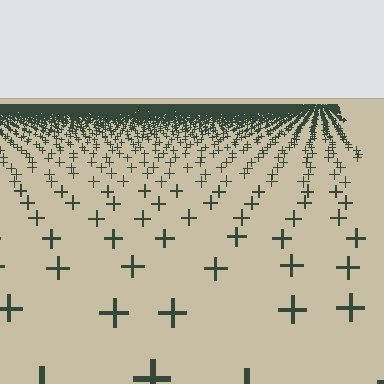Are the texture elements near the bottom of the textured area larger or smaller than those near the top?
Larger. Near the bottom, elements are closer to the viewer and appear at a bigger on-screen size.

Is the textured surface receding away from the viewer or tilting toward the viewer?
The surface is receding away from the viewer. Texture elements get smaller and denser toward the top.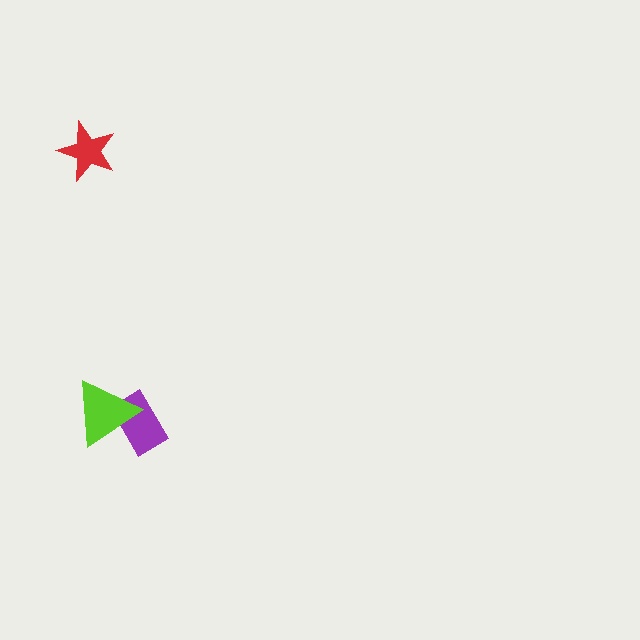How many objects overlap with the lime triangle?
1 object overlaps with the lime triangle.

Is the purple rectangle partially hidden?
Yes, it is partially covered by another shape.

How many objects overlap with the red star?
0 objects overlap with the red star.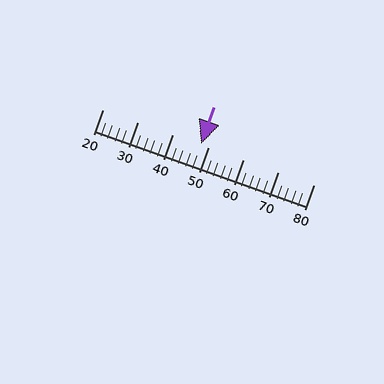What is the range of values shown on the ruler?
The ruler shows values from 20 to 80.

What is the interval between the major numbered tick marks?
The major tick marks are spaced 10 units apart.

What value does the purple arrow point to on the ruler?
The purple arrow points to approximately 48.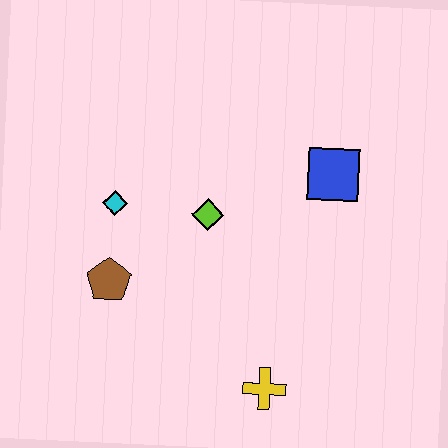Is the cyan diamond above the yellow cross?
Yes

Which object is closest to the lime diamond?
The cyan diamond is closest to the lime diamond.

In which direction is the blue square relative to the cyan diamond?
The blue square is to the right of the cyan diamond.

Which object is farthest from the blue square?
The brown pentagon is farthest from the blue square.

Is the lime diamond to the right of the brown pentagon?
Yes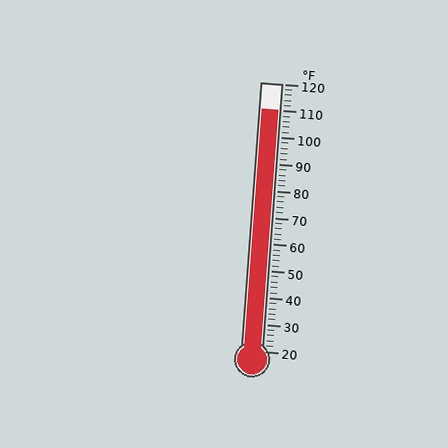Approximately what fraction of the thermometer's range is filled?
The thermometer is filled to approximately 90% of its range.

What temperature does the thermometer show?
The thermometer shows approximately 110°F.